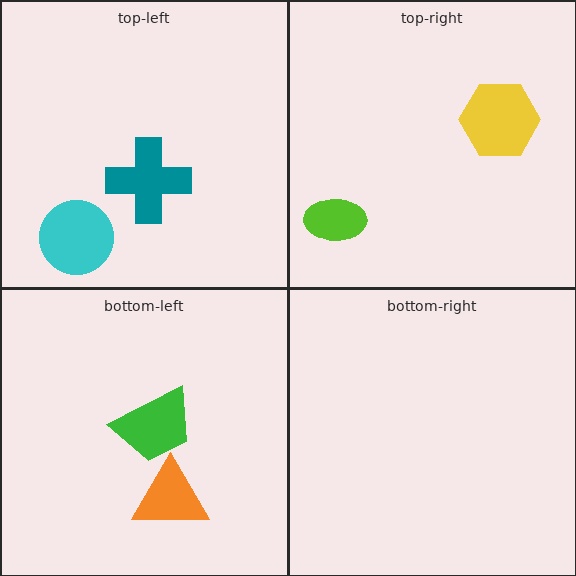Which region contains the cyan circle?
The top-left region.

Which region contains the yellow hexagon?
The top-right region.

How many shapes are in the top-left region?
2.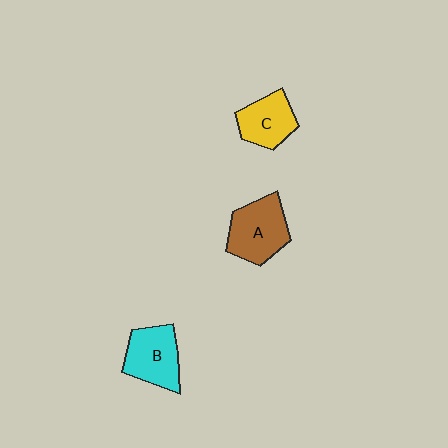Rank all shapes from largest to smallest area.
From largest to smallest: A (brown), B (cyan), C (yellow).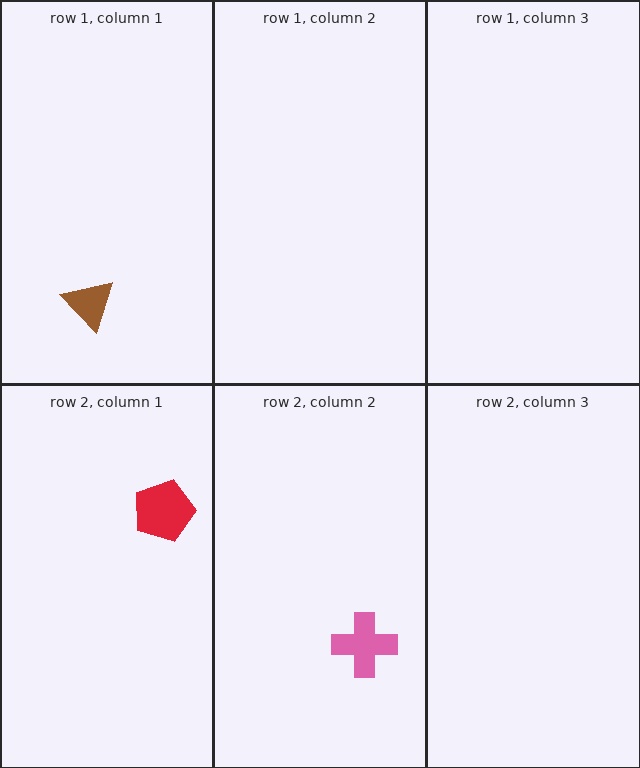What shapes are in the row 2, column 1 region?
The red pentagon.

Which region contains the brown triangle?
The row 1, column 1 region.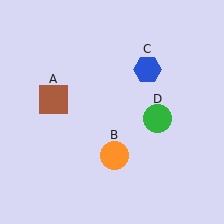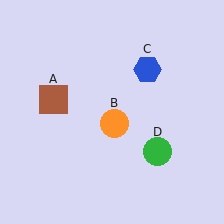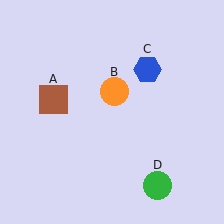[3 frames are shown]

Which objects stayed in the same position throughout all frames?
Brown square (object A) and blue hexagon (object C) remained stationary.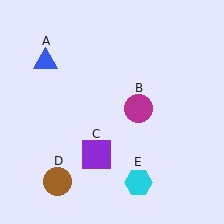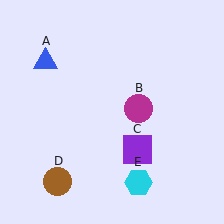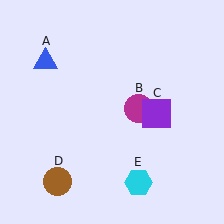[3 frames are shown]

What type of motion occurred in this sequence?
The purple square (object C) rotated counterclockwise around the center of the scene.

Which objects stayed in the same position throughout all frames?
Blue triangle (object A) and magenta circle (object B) and brown circle (object D) and cyan hexagon (object E) remained stationary.